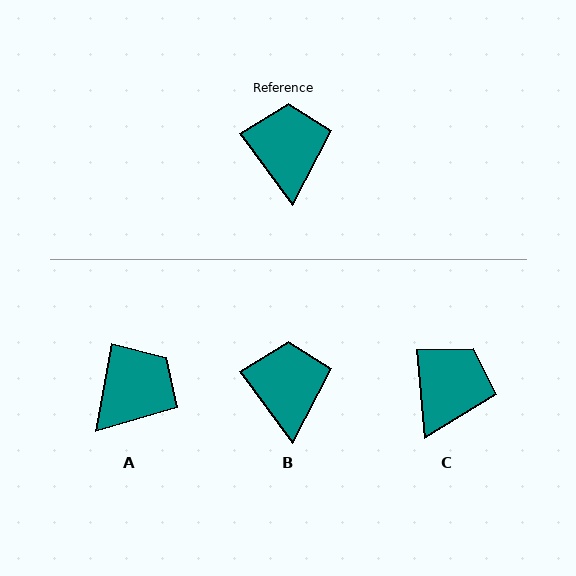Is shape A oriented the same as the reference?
No, it is off by about 47 degrees.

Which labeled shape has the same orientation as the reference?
B.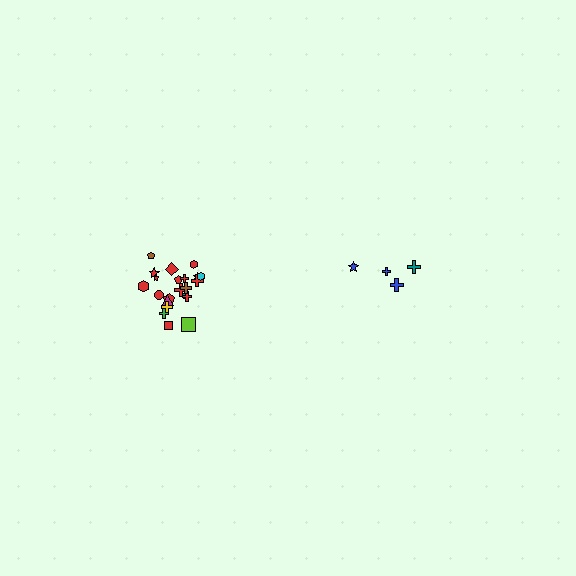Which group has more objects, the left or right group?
The left group.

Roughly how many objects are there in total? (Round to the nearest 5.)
Roughly 25 objects in total.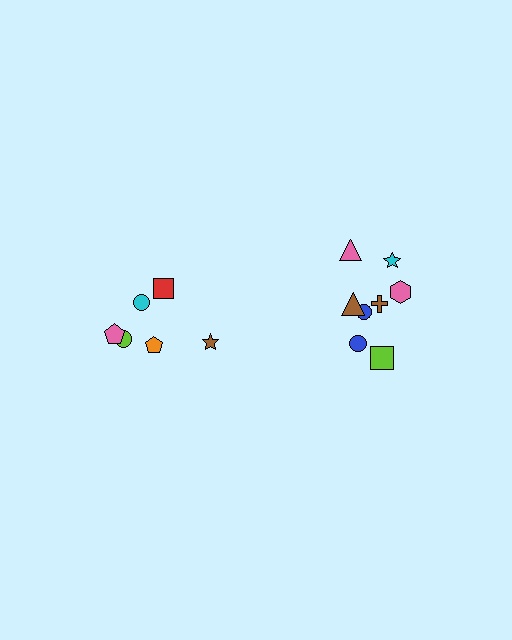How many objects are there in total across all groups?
There are 14 objects.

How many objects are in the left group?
There are 6 objects.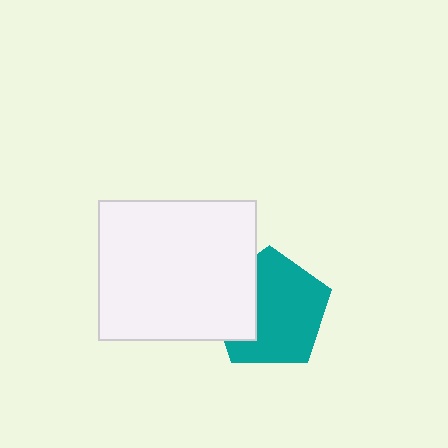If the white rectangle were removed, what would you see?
You would see the complete teal pentagon.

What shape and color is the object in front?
The object in front is a white rectangle.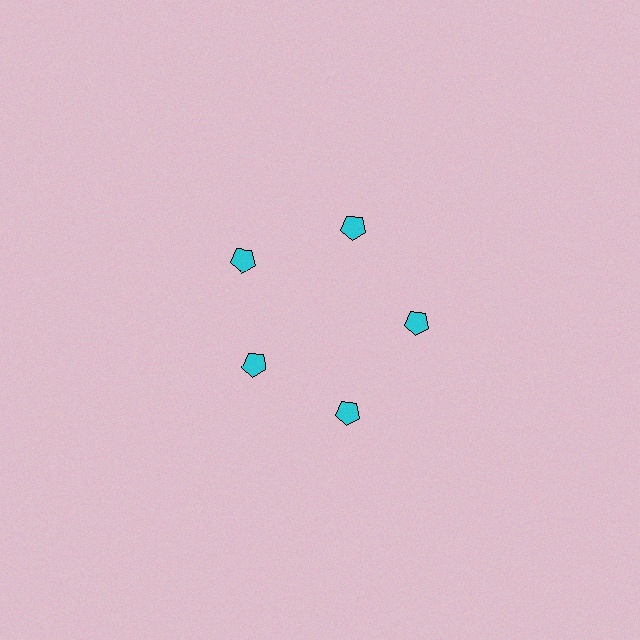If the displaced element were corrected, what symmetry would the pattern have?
It would have 5-fold rotational symmetry — the pattern would map onto itself every 72 degrees.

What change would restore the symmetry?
The symmetry would be restored by moving it outward, back onto the ring so that all 5 pentagons sit at equal angles and equal distance from the center.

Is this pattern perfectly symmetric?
No. The 5 cyan pentagons are arranged in a ring, but one element near the 8 o'clock position is pulled inward toward the center, breaking the 5-fold rotational symmetry.